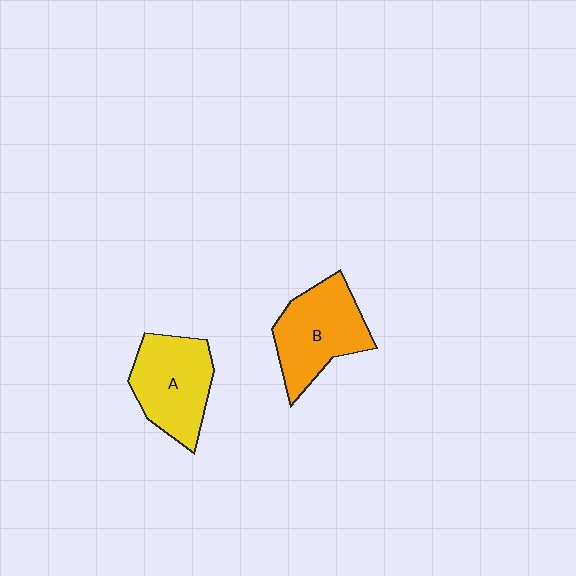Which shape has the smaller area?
Shape A (yellow).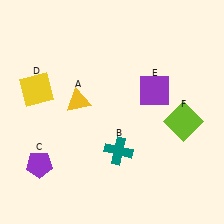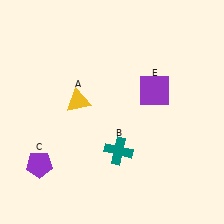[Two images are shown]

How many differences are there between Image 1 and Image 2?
There are 2 differences between the two images.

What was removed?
The lime square (F), the yellow square (D) were removed in Image 2.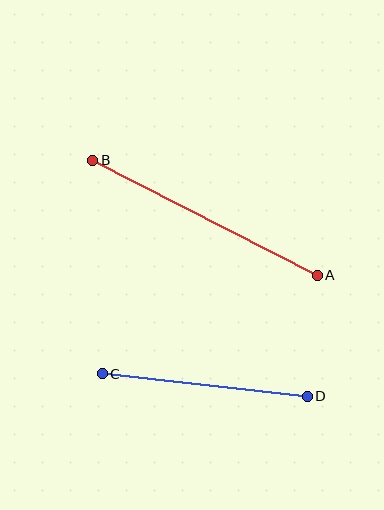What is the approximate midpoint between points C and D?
The midpoint is at approximately (205, 385) pixels.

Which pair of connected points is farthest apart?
Points A and B are farthest apart.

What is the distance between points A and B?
The distance is approximately 253 pixels.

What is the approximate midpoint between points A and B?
The midpoint is at approximately (205, 218) pixels.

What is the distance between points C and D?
The distance is approximately 206 pixels.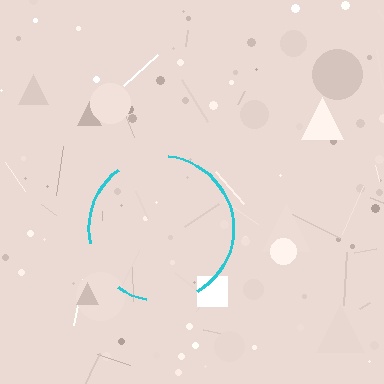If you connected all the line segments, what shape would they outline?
They would outline a circle.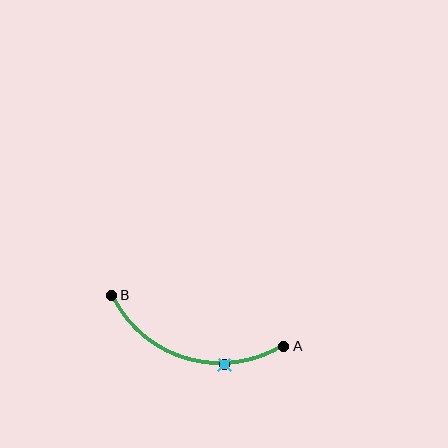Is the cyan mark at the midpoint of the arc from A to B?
No. The cyan mark lies on the arc but is closer to endpoint A. The arc midpoint would be at the point on the curve equidistant along the arc from both A and B.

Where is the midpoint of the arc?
The arc midpoint is the point on the curve farthest from the straight line joining A and B. It sits below that line.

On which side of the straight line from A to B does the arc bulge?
The arc bulges below the straight line connecting A and B.